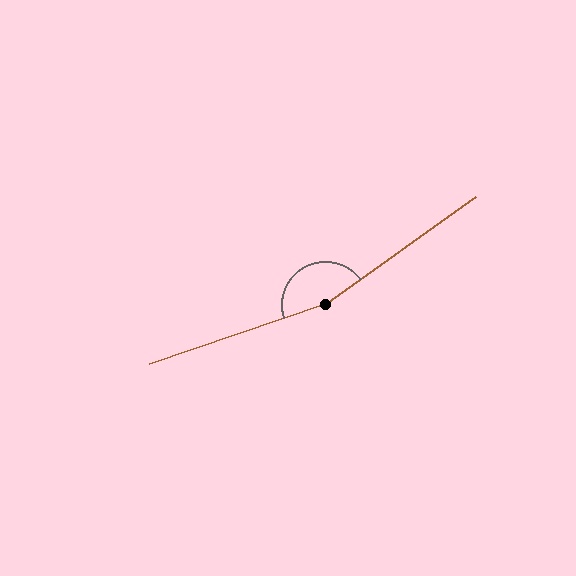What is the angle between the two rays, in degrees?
Approximately 163 degrees.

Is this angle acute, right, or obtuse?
It is obtuse.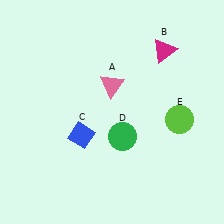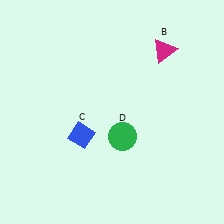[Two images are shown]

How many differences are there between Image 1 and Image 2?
There are 2 differences between the two images.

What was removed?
The pink triangle (A), the lime circle (E) were removed in Image 2.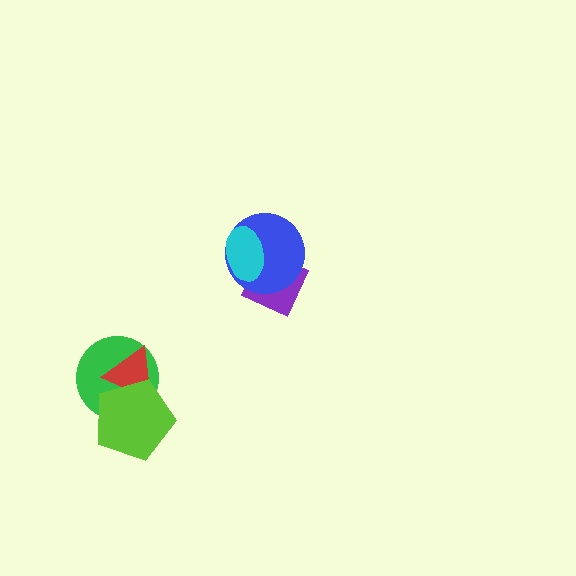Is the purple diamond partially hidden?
Yes, it is partially covered by another shape.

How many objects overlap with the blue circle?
2 objects overlap with the blue circle.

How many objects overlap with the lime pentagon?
2 objects overlap with the lime pentagon.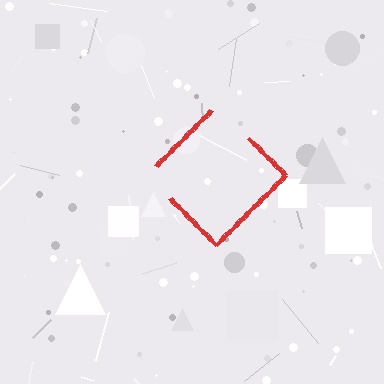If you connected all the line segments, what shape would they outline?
They would outline a diamond.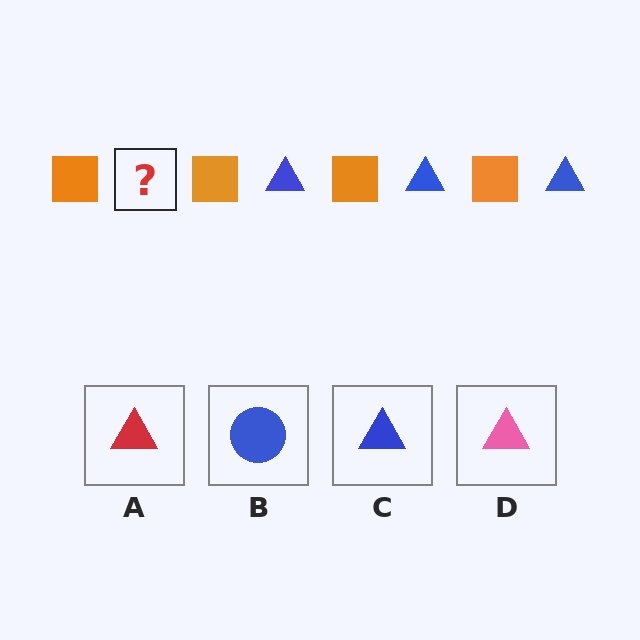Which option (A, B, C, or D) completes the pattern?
C.